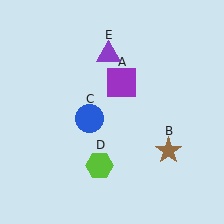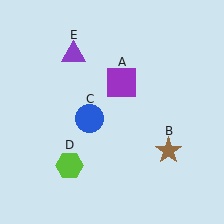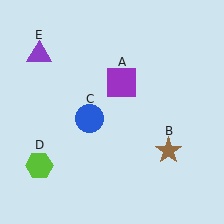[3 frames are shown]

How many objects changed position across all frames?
2 objects changed position: lime hexagon (object D), purple triangle (object E).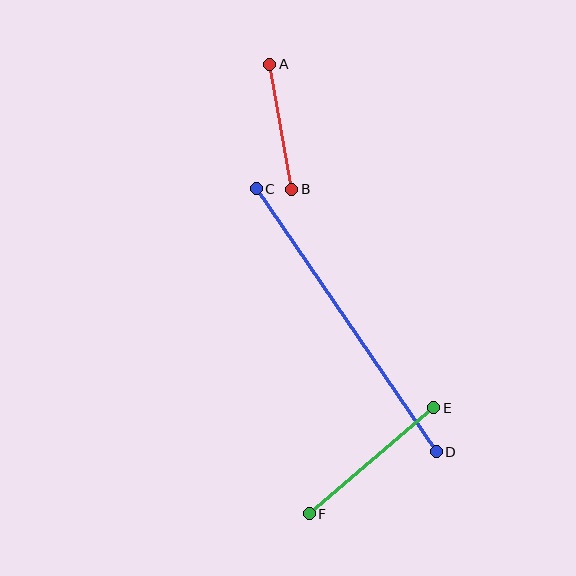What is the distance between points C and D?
The distance is approximately 319 pixels.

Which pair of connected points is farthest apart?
Points C and D are farthest apart.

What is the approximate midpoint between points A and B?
The midpoint is at approximately (281, 127) pixels.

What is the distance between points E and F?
The distance is approximately 163 pixels.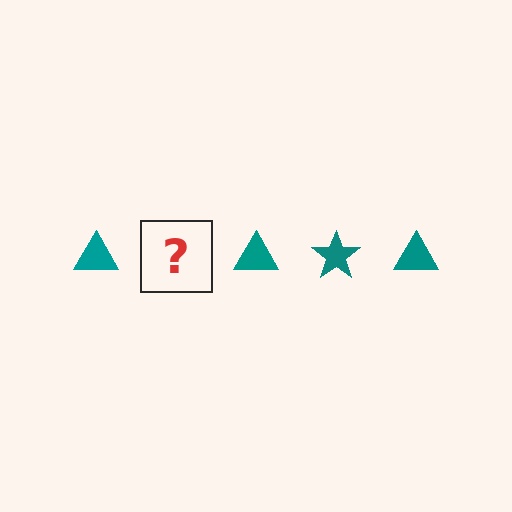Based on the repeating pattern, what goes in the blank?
The blank should be a teal star.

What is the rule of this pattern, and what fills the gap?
The rule is that the pattern cycles through triangle, star shapes in teal. The gap should be filled with a teal star.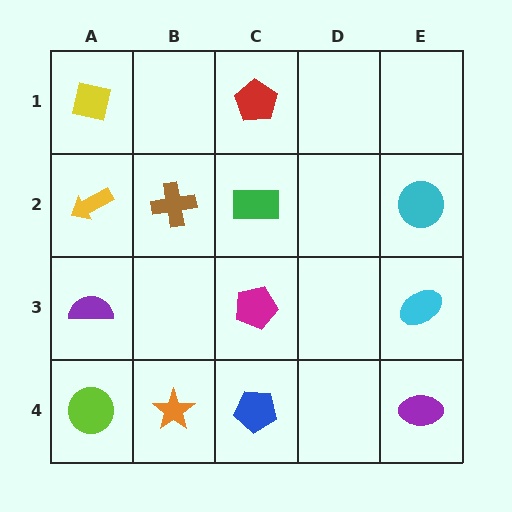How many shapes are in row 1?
2 shapes.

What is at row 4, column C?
A blue pentagon.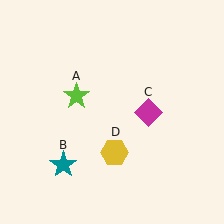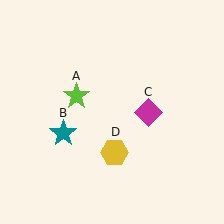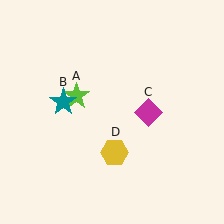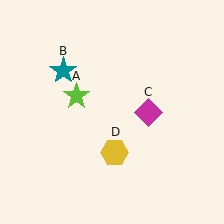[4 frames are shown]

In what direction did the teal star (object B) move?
The teal star (object B) moved up.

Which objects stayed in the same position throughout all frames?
Lime star (object A) and magenta diamond (object C) and yellow hexagon (object D) remained stationary.